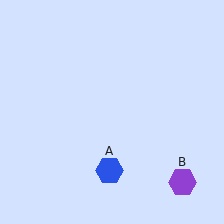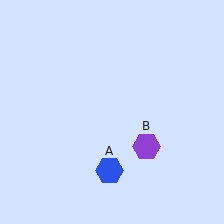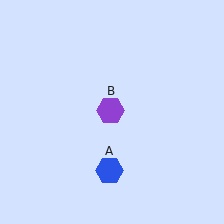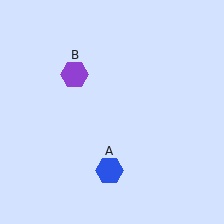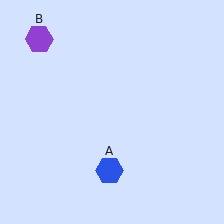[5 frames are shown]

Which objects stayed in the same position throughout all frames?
Blue hexagon (object A) remained stationary.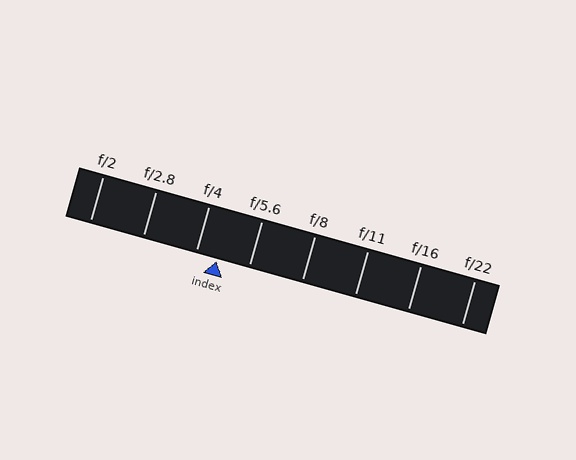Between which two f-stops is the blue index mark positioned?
The index mark is between f/4 and f/5.6.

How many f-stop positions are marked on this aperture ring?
There are 8 f-stop positions marked.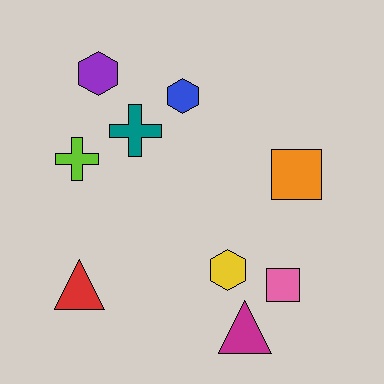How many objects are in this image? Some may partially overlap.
There are 9 objects.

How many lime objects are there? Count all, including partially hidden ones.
There is 1 lime object.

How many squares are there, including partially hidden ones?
There are 2 squares.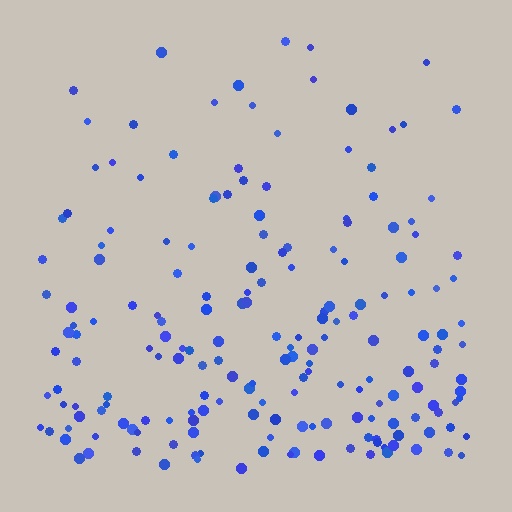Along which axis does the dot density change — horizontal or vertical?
Vertical.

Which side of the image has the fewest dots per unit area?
The top.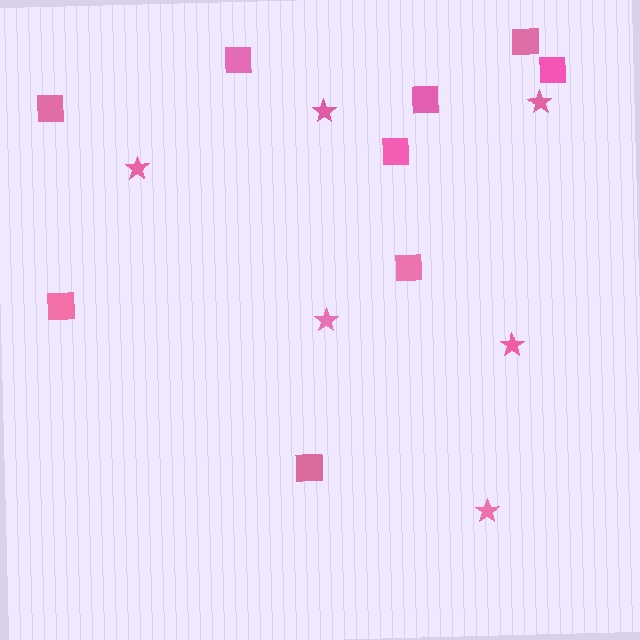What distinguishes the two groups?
There are 2 groups: one group of stars (6) and one group of squares (9).